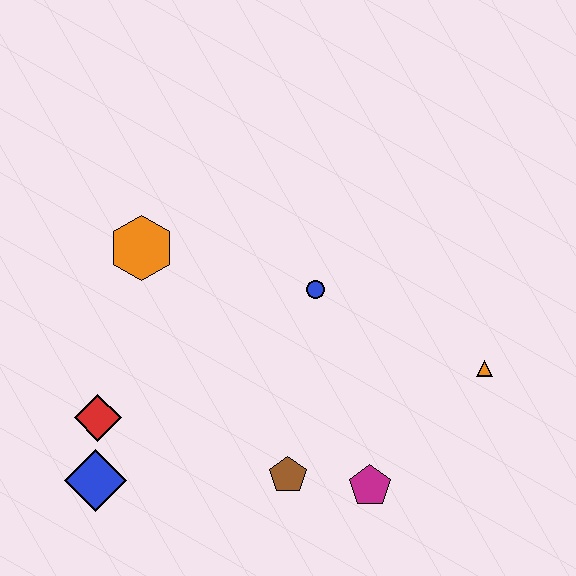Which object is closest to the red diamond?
The blue diamond is closest to the red diamond.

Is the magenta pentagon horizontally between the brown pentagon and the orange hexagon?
No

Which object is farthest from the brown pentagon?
The orange hexagon is farthest from the brown pentagon.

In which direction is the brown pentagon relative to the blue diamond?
The brown pentagon is to the right of the blue diamond.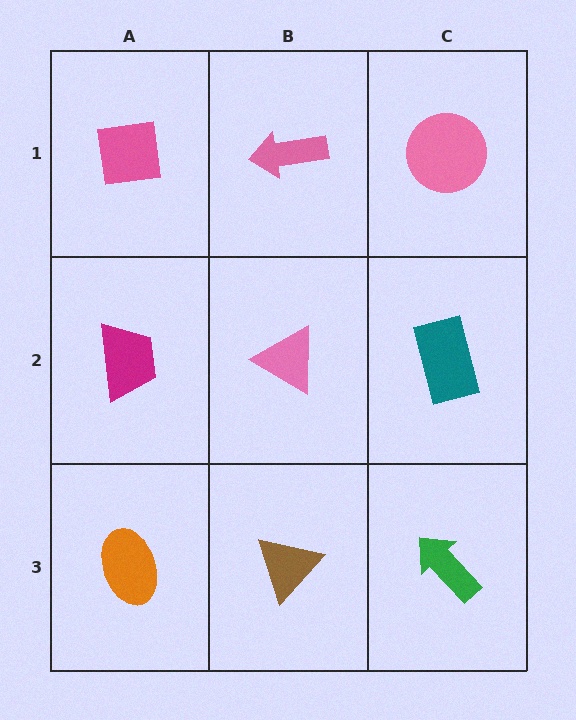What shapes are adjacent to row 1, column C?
A teal rectangle (row 2, column C), a pink arrow (row 1, column B).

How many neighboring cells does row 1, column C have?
2.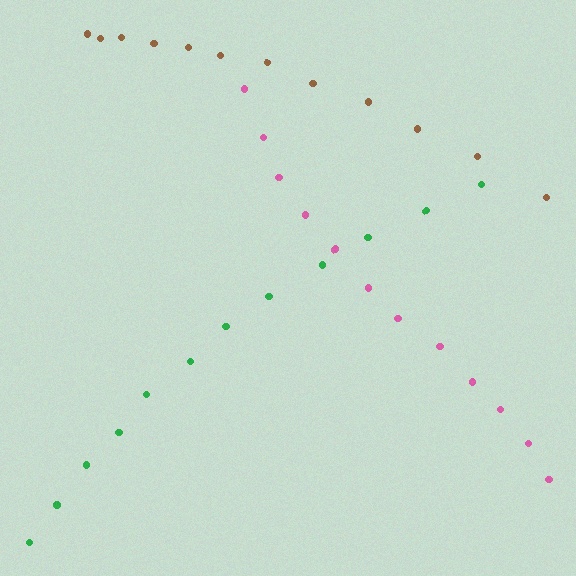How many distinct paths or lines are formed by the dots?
There are 3 distinct paths.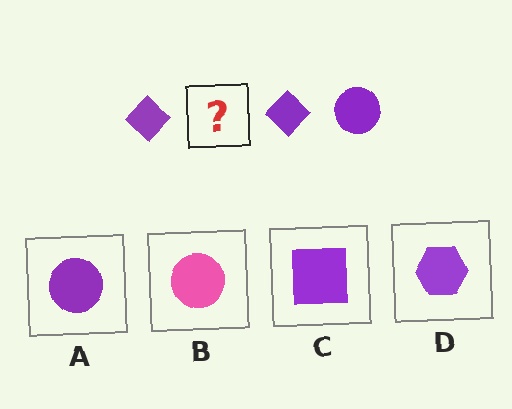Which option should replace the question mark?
Option A.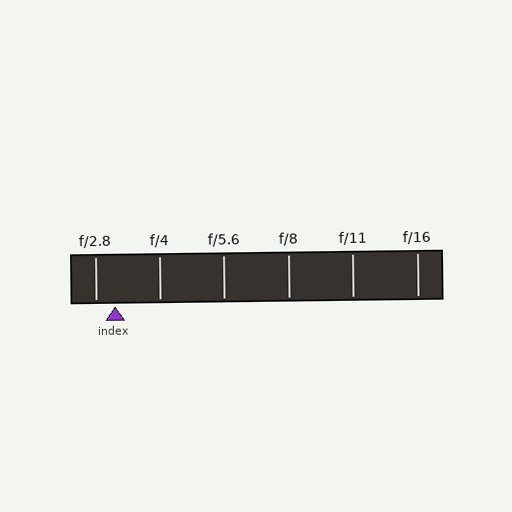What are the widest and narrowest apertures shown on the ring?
The widest aperture shown is f/2.8 and the narrowest is f/16.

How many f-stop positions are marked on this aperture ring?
There are 6 f-stop positions marked.